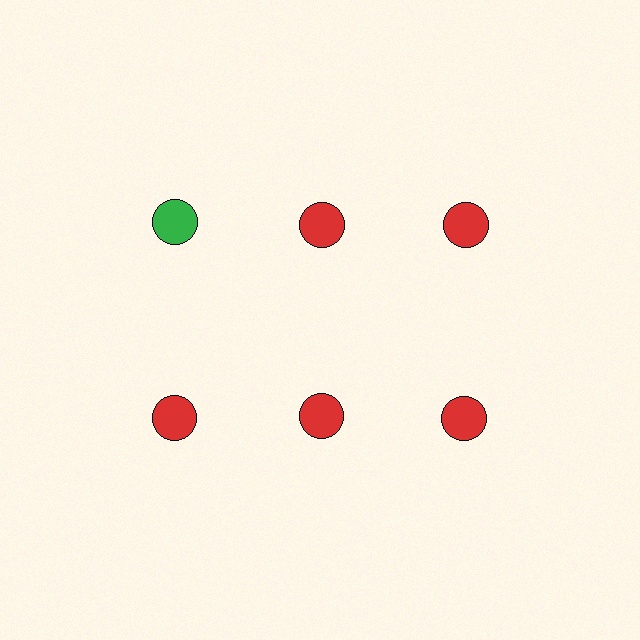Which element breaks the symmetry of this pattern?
The green circle in the top row, leftmost column breaks the symmetry. All other shapes are red circles.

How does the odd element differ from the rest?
It has a different color: green instead of red.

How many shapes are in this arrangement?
There are 6 shapes arranged in a grid pattern.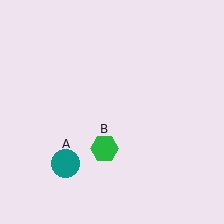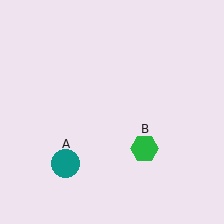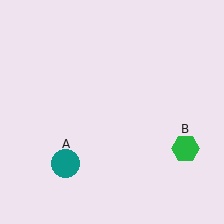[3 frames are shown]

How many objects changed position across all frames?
1 object changed position: green hexagon (object B).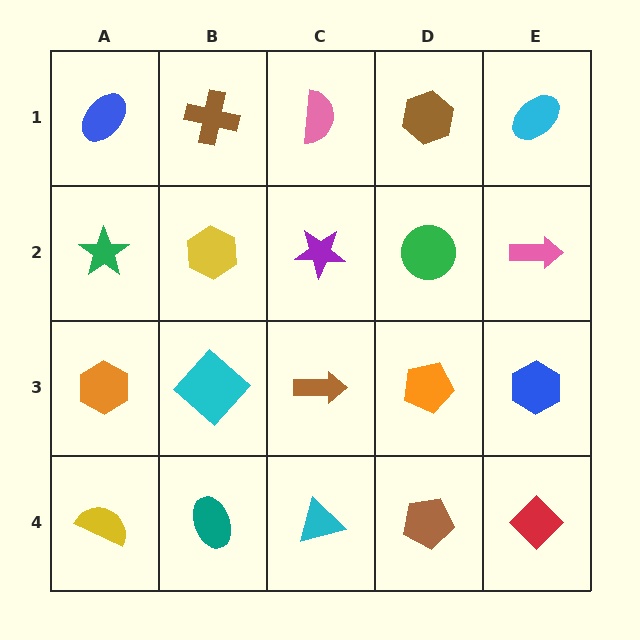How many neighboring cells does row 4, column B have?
3.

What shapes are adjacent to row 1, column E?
A pink arrow (row 2, column E), a brown hexagon (row 1, column D).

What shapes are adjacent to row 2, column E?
A cyan ellipse (row 1, column E), a blue hexagon (row 3, column E), a green circle (row 2, column D).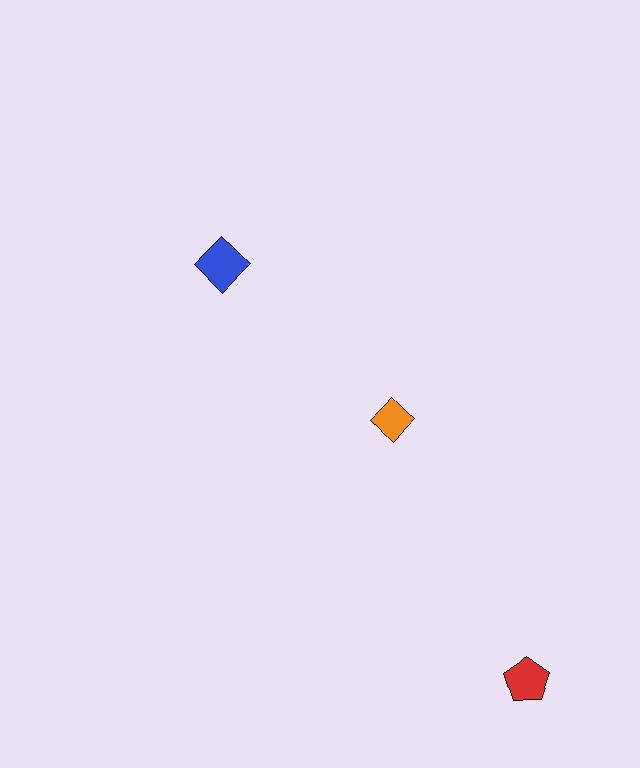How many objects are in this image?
There are 3 objects.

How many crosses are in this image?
There are no crosses.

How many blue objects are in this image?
There is 1 blue object.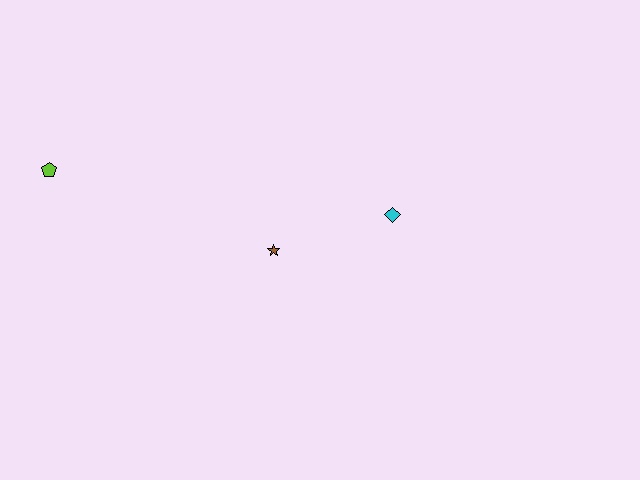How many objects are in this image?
There are 3 objects.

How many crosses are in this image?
There are no crosses.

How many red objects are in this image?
There are no red objects.